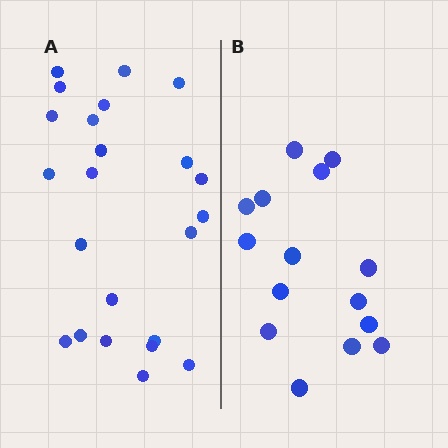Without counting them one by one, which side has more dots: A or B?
Region A (the left region) has more dots.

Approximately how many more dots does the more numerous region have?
Region A has roughly 8 or so more dots than region B.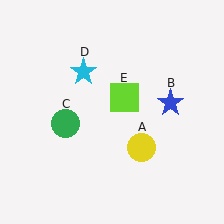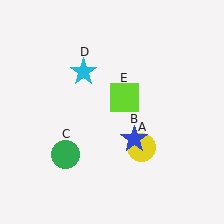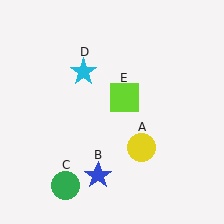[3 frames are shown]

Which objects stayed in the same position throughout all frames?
Yellow circle (object A) and cyan star (object D) and lime square (object E) remained stationary.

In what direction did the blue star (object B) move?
The blue star (object B) moved down and to the left.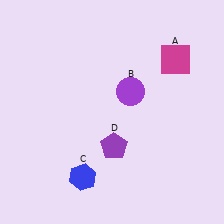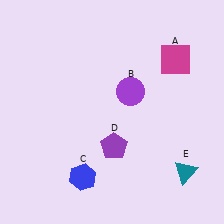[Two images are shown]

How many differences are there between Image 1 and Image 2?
There is 1 difference between the two images.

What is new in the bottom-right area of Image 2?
A teal triangle (E) was added in the bottom-right area of Image 2.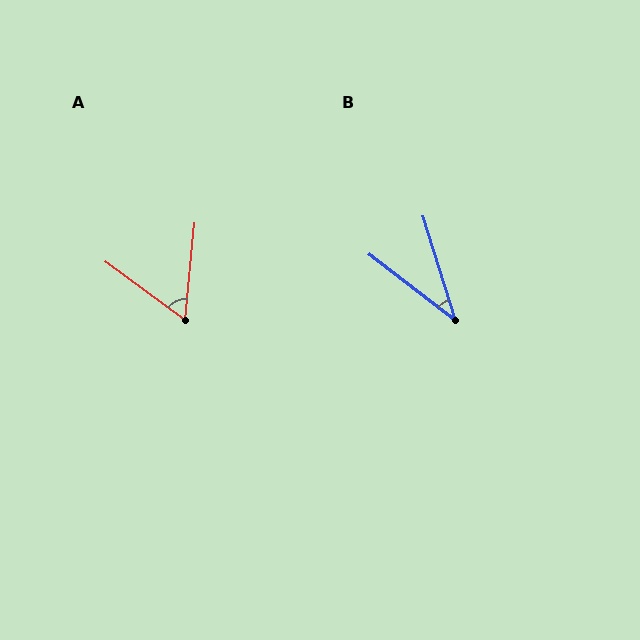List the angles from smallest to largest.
B (35°), A (59°).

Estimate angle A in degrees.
Approximately 59 degrees.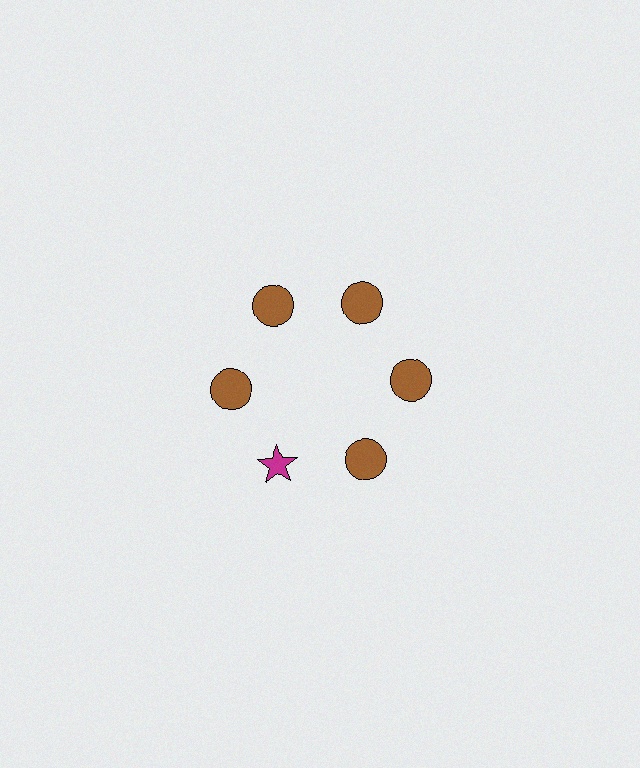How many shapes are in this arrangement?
There are 6 shapes arranged in a ring pattern.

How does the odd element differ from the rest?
It differs in both color (magenta instead of brown) and shape (star instead of circle).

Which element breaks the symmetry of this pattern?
The magenta star at roughly the 7 o'clock position breaks the symmetry. All other shapes are brown circles.